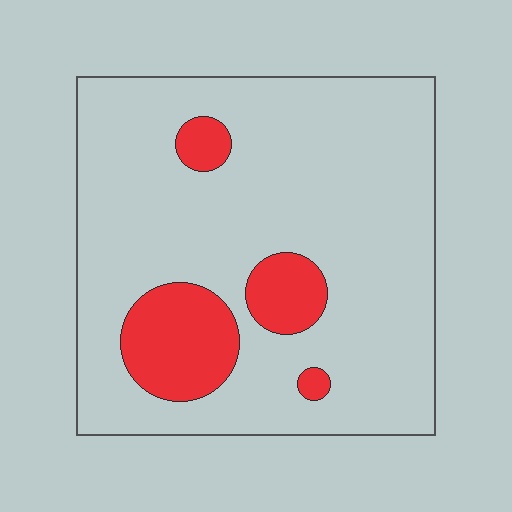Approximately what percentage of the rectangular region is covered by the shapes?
Approximately 15%.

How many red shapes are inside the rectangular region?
4.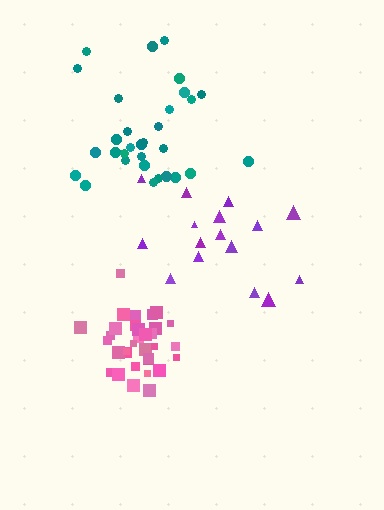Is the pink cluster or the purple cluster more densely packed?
Pink.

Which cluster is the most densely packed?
Pink.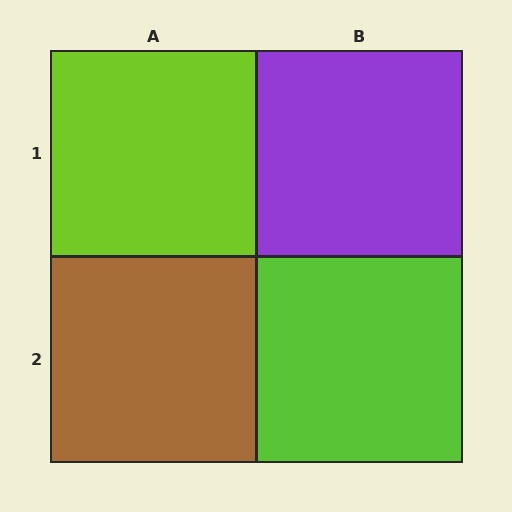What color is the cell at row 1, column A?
Lime.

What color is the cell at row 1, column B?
Purple.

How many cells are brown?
1 cell is brown.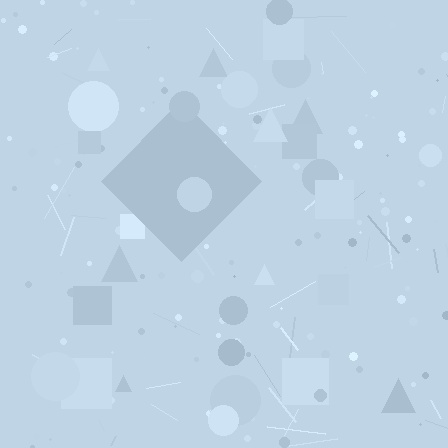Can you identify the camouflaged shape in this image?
The camouflaged shape is a diamond.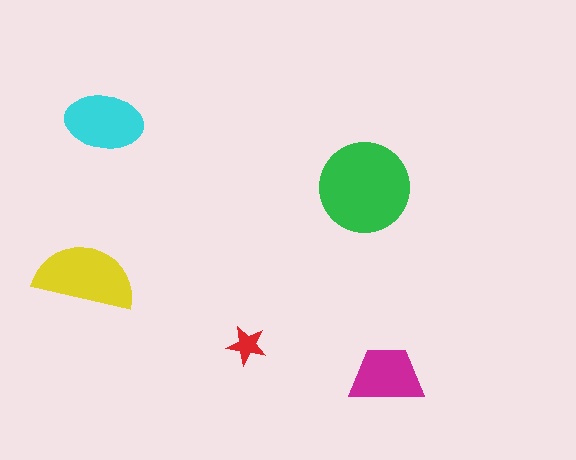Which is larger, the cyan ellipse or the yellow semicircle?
The yellow semicircle.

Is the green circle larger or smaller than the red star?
Larger.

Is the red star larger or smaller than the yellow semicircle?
Smaller.